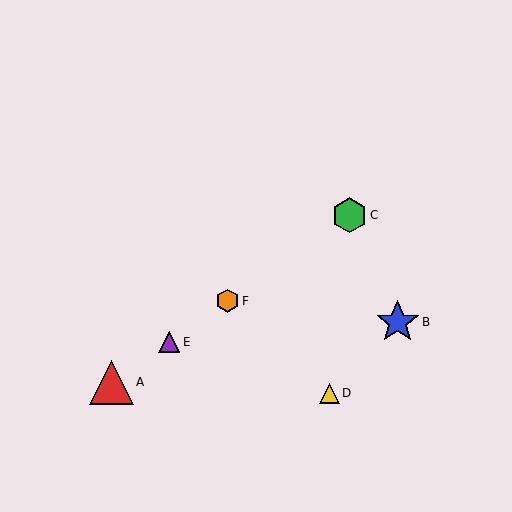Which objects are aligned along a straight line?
Objects A, C, E, F are aligned along a straight line.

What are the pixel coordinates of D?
Object D is at (329, 393).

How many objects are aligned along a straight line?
4 objects (A, C, E, F) are aligned along a straight line.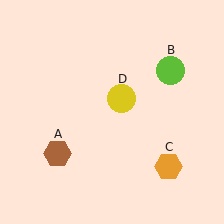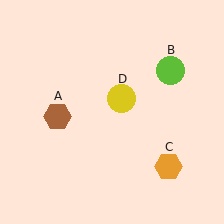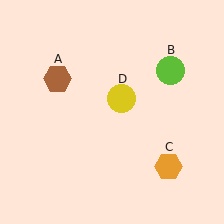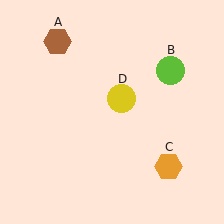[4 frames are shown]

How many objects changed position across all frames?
1 object changed position: brown hexagon (object A).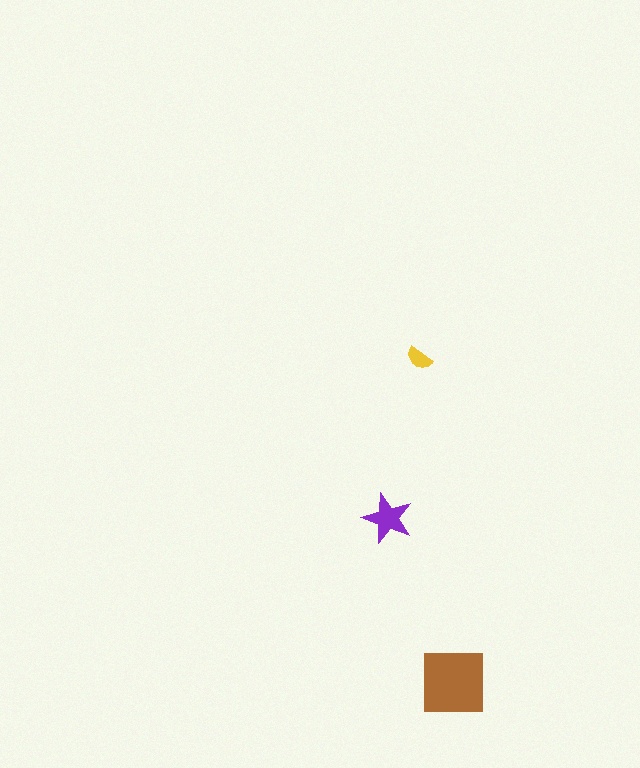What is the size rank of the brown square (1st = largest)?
1st.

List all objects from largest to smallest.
The brown square, the purple star, the yellow semicircle.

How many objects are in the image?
There are 3 objects in the image.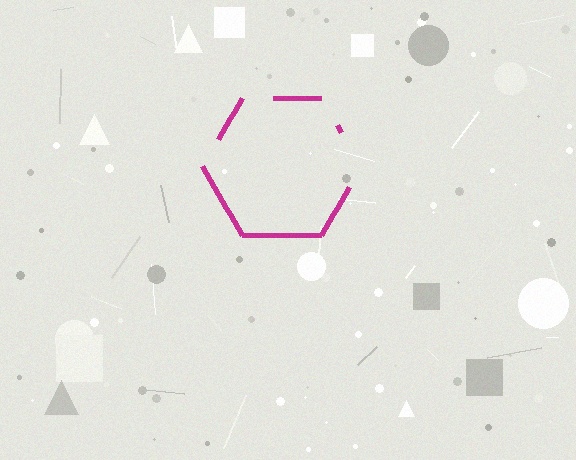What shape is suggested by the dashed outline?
The dashed outline suggests a hexagon.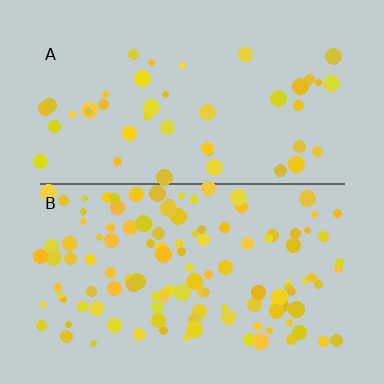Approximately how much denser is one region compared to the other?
Approximately 2.8× — region B over region A.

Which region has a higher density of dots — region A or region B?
B (the bottom).